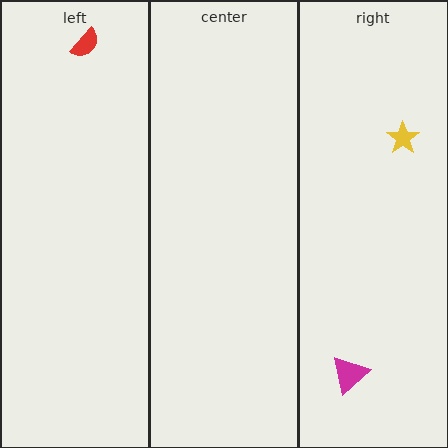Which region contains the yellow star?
The right region.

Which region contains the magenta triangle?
The right region.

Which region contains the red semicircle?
The left region.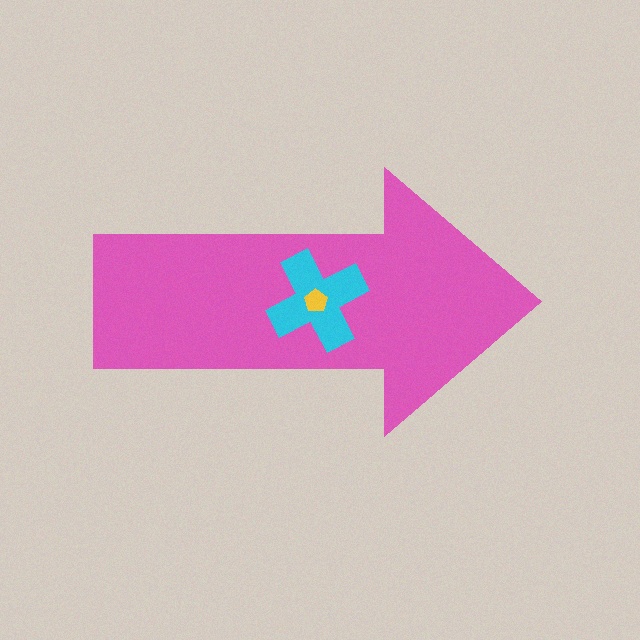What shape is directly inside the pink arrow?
The cyan cross.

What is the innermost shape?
The yellow pentagon.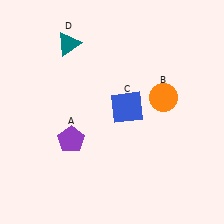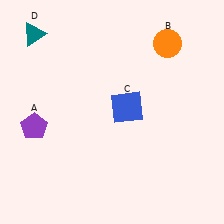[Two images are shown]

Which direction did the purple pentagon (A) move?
The purple pentagon (A) moved left.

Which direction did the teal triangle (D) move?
The teal triangle (D) moved left.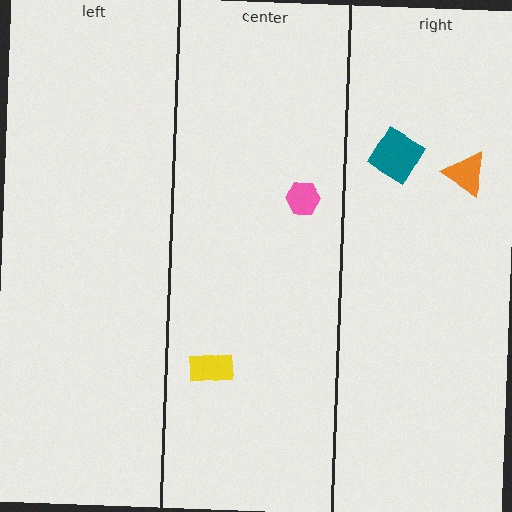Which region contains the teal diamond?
The right region.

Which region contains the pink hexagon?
The center region.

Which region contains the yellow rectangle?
The center region.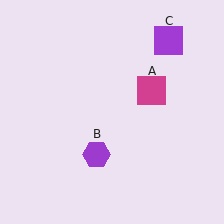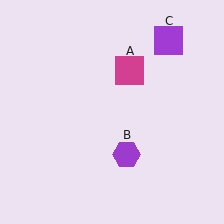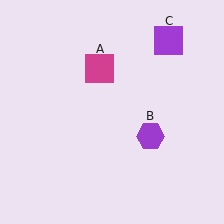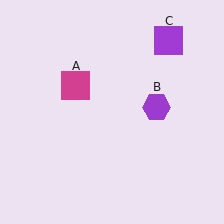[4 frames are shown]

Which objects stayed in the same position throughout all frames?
Purple square (object C) remained stationary.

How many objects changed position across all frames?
2 objects changed position: magenta square (object A), purple hexagon (object B).